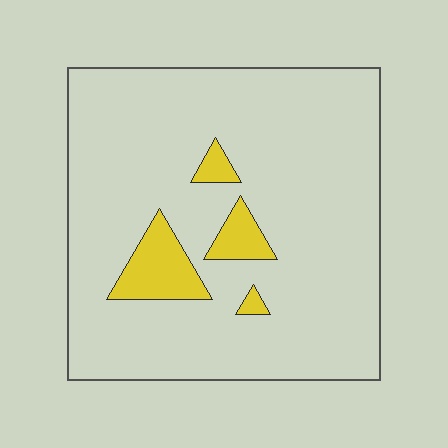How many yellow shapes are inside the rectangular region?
4.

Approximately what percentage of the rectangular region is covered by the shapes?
Approximately 10%.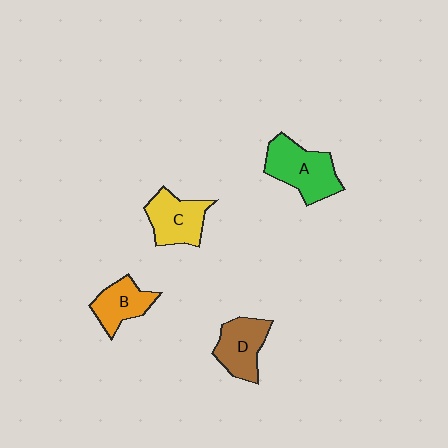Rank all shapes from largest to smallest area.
From largest to smallest: A (green), C (yellow), D (brown), B (orange).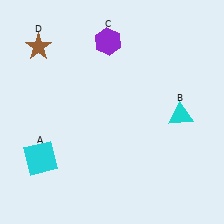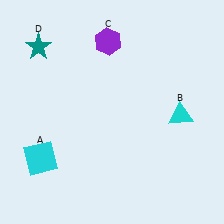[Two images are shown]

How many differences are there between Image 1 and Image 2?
There is 1 difference between the two images.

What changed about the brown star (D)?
In Image 1, D is brown. In Image 2, it changed to teal.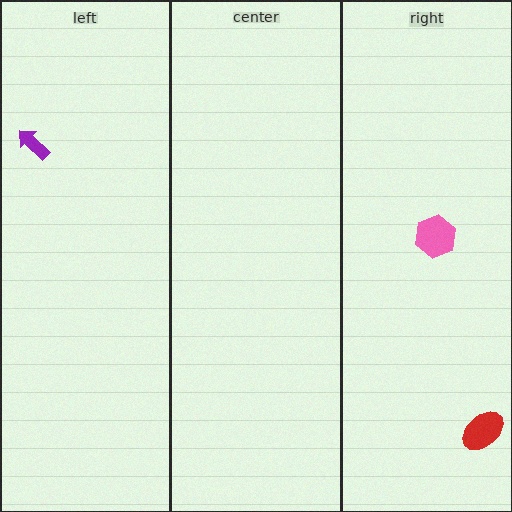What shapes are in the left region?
The purple arrow.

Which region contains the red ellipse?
The right region.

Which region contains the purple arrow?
The left region.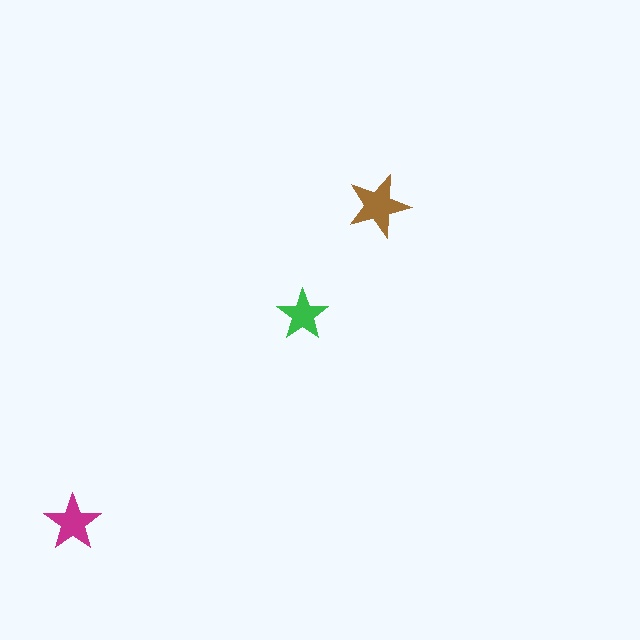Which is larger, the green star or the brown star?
The brown one.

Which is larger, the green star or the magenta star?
The magenta one.